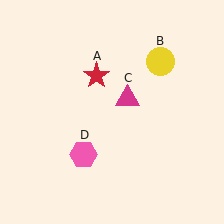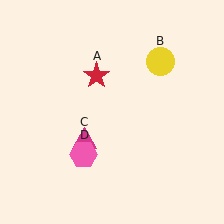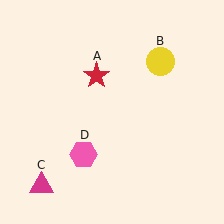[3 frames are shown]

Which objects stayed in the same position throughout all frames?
Red star (object A) and yellow circle (object B) and pink hexagon (object D) remained stationary.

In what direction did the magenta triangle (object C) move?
The magenta triangle (object C) moved down and to the left.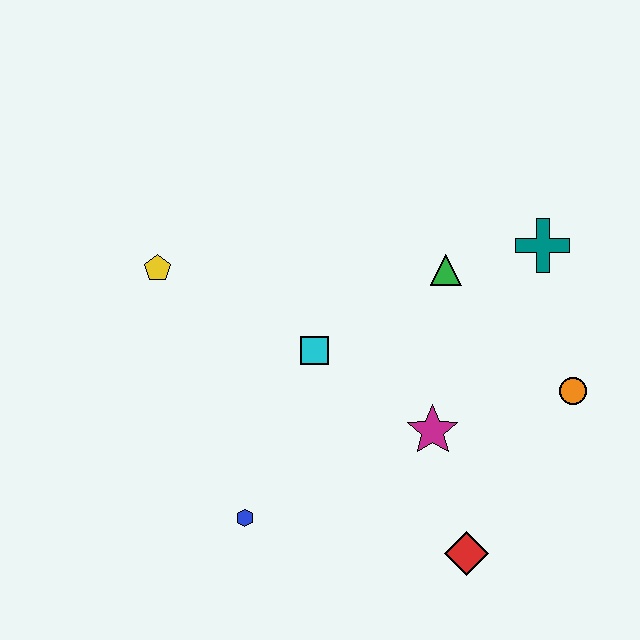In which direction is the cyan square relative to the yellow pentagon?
The cyan square is to the right of the yellow pentagon.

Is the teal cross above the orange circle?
Yes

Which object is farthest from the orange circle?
The yellow pentagon is farthest from the orange circle.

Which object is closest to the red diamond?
The magenta star is closest to the red diamond.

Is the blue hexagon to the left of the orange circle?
Yes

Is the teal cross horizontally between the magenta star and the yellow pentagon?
No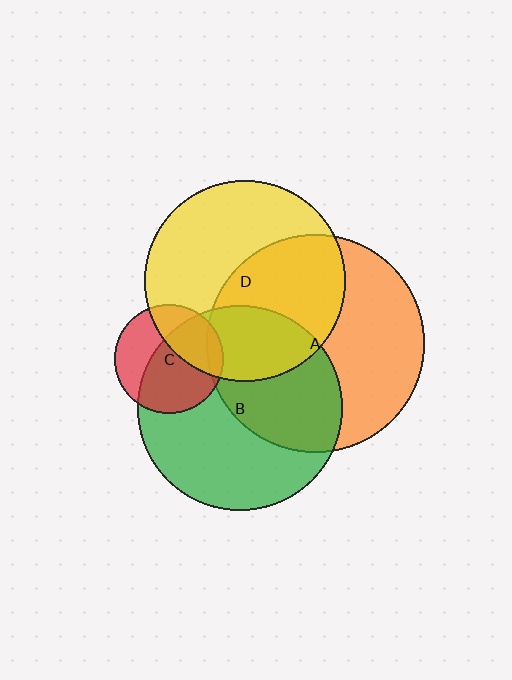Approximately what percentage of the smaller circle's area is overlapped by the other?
Approximately 25%.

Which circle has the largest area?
Circle A (orange).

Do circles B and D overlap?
Yes.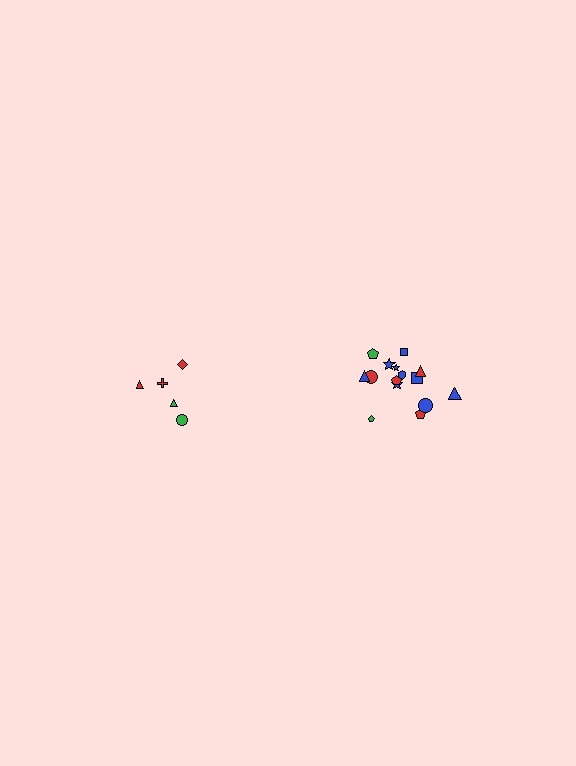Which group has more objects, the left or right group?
The right group.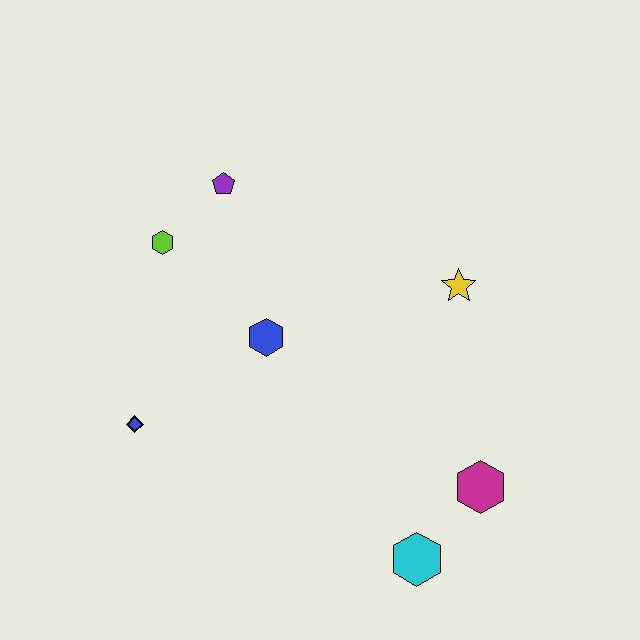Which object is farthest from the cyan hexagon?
The purple pentagon is farthest from the cyan hexagon.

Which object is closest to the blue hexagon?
The lime hexagon is closest to the blue hexagon.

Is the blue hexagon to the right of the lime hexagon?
Yes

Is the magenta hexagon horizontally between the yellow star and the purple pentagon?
No